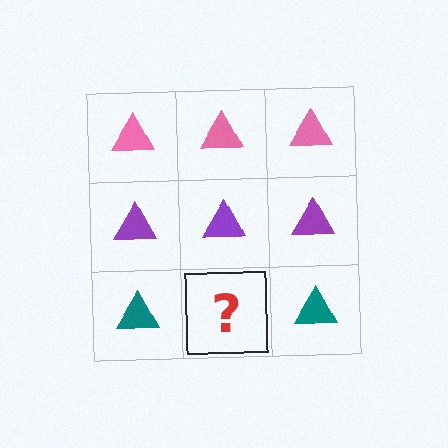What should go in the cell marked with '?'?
The missing cell should contain a teal triangle.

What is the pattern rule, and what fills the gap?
The rule is that each row has a consistent color. The gap should be filled with a teal triangle.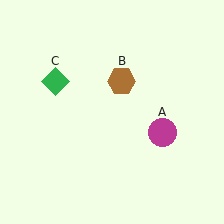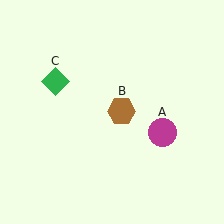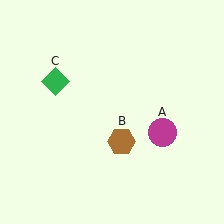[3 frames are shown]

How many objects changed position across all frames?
1 object changed position: brown hexagon (object B).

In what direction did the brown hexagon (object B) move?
The brown hexagon (object B) moved down.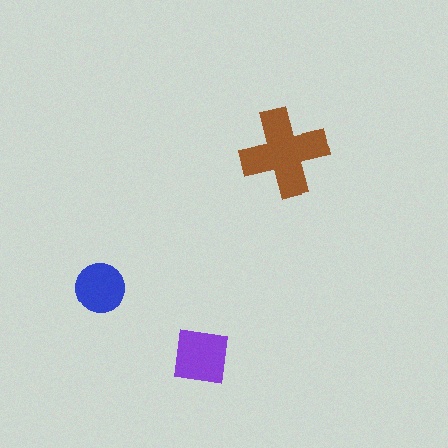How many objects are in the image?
There are 3 objects in the image.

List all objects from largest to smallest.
The brown cross, the purple square, the blue circle.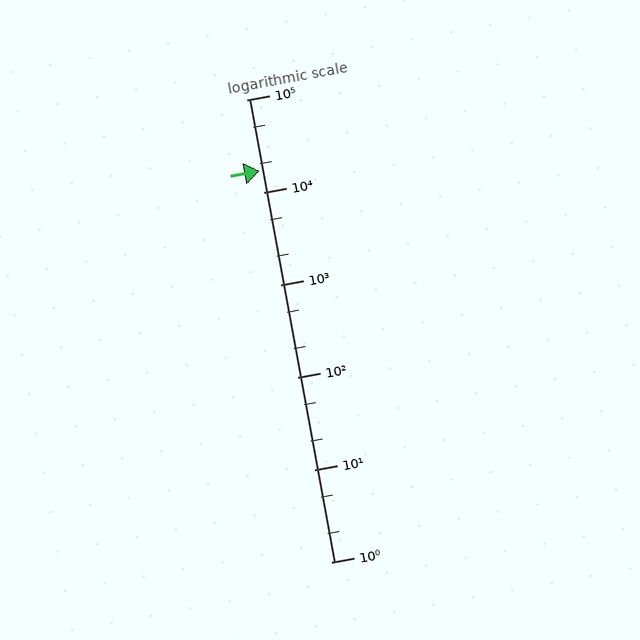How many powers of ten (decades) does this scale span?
The scale spans 5 decades, from 1 to 100000.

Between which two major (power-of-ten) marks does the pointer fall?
The pointer is between 10000 and 100000.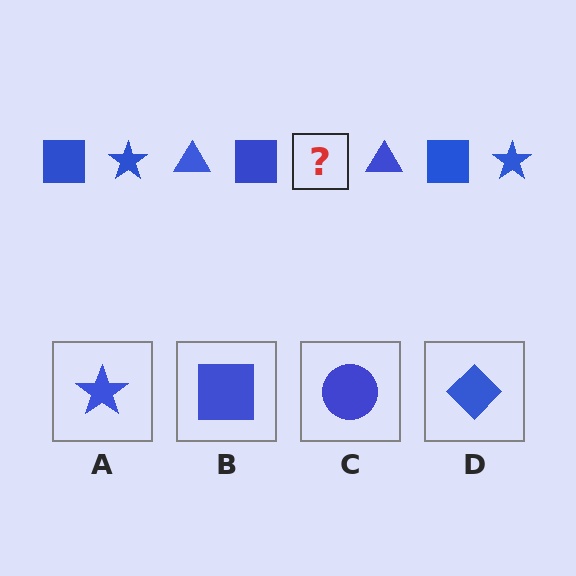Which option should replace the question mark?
Option A.